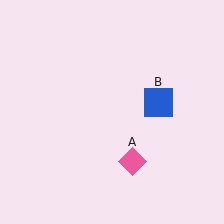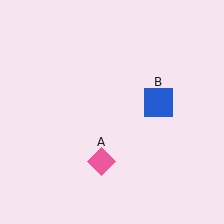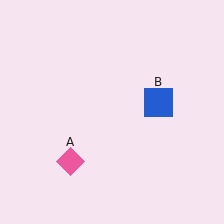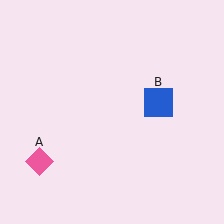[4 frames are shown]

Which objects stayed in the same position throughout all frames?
Blue square (object B) remained stationary.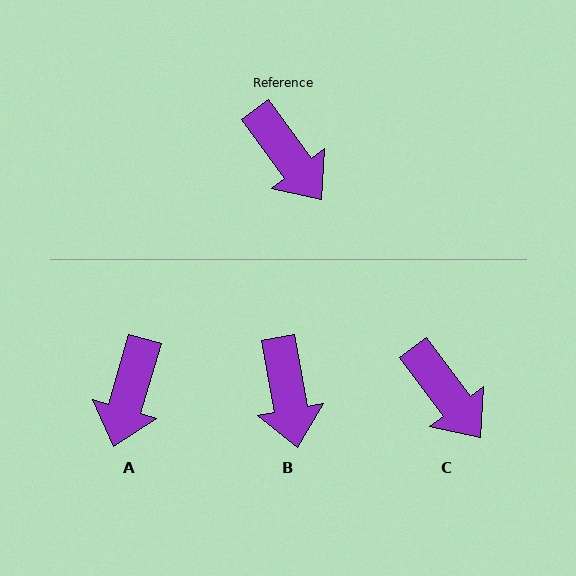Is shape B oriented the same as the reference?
No, it is off by about 27 degrees.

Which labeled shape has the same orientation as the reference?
C.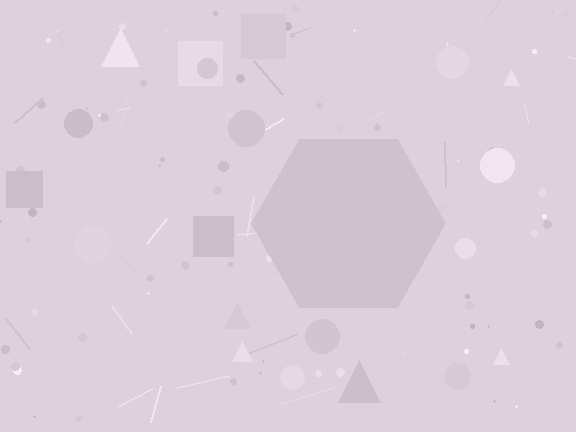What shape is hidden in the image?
A hexagon is hidden in the image.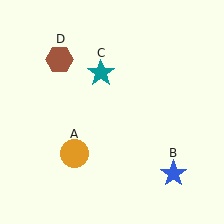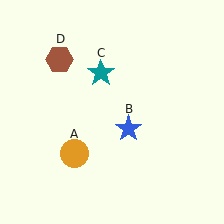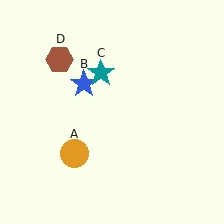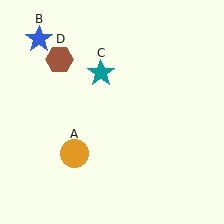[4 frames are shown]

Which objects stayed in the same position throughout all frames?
Orange circle (object A) and teal star (object C) and brown hexagon (object D) remained stationary.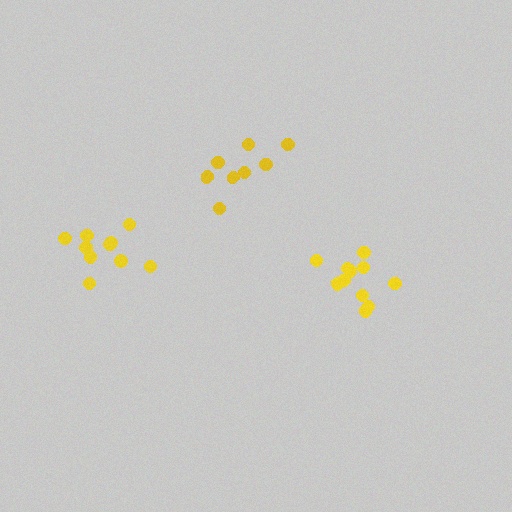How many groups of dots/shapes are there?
There are 3 groups.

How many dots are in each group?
Group 1: 10 dots, Group 2: 9 dots, Group 3: 11 dots (30 total).